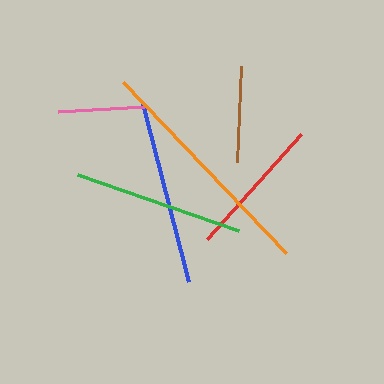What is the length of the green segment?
The green segment is approximately 171 pixels long.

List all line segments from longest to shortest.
From longest to shortest: orange, blue, green, red, brown, pink.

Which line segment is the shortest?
The pink line is the shortest at approximately 86 pixels.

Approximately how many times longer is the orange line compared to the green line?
The orange line is approximately 1.4 times the length of the green line.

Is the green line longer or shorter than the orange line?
The orange line is longer than the green line.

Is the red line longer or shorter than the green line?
The green line is longer than the red line.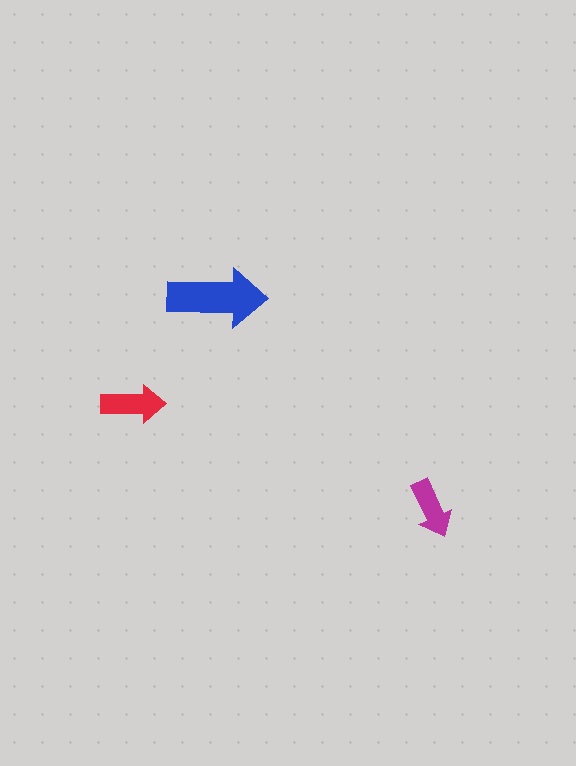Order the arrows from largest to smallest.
the blue one, the red one, the magenta one.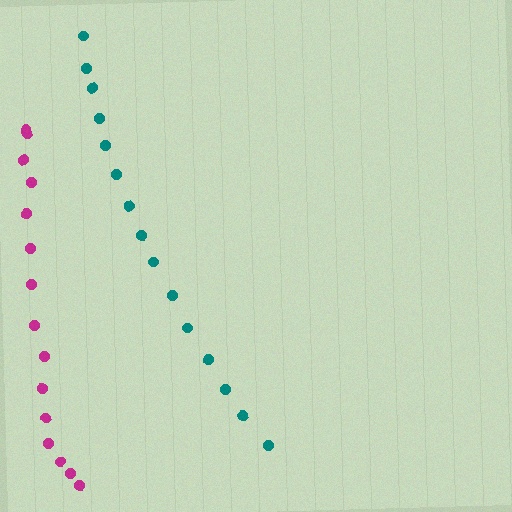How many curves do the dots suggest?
There are 2 distinct paths.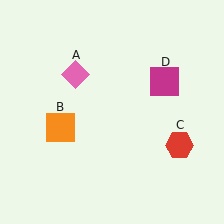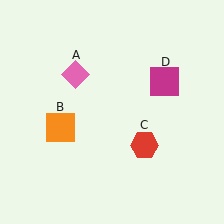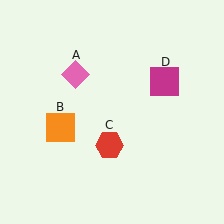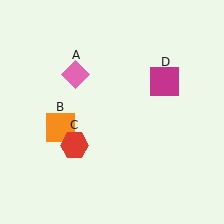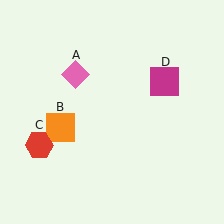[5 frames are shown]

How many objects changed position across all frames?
1 object changed position: red hexagon (object C).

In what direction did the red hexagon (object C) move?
The red hexagon (object C) moved left.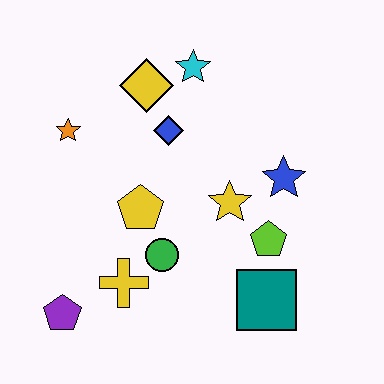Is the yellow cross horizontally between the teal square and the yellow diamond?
No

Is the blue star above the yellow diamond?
No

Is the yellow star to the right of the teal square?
No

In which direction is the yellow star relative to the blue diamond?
The yellow star is below the blue diamond.